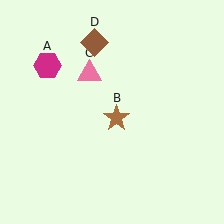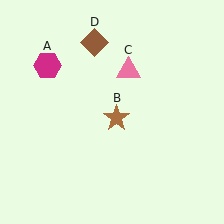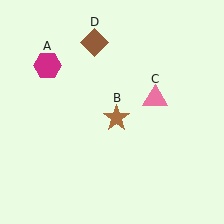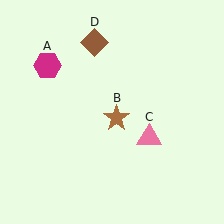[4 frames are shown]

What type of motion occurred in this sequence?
The pink triangle (object C) rotated clockwise around the center of the scene.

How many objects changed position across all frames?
1 object changed position: pink triangle (object C).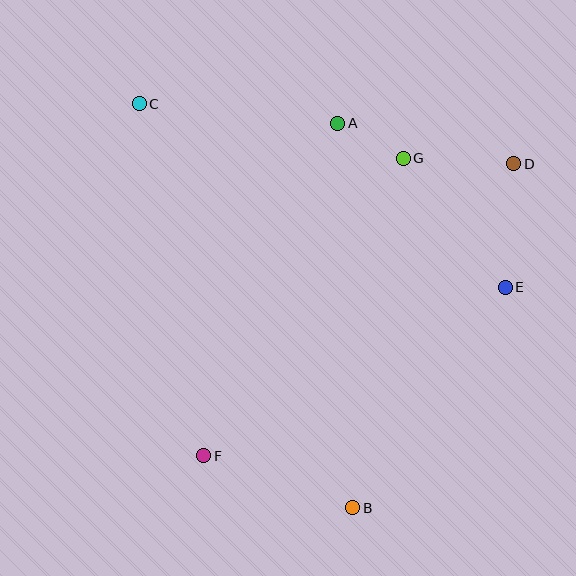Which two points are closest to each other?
Points A and G are closest to each other.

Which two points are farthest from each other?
Points B and C are farthest from each other.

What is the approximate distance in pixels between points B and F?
The distance between B and F is approximately 158 pixels.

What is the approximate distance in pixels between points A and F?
The distance between A and F is approximately 358 pixels.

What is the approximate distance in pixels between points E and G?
The distance between E and G is approximately 165 pixels.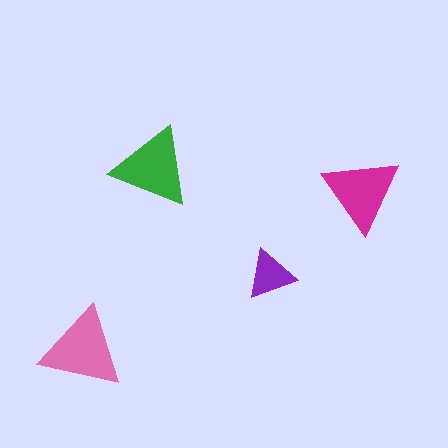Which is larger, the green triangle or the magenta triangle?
The green one.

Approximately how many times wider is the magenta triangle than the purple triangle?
About 1.5 times wider.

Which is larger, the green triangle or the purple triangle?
The green one.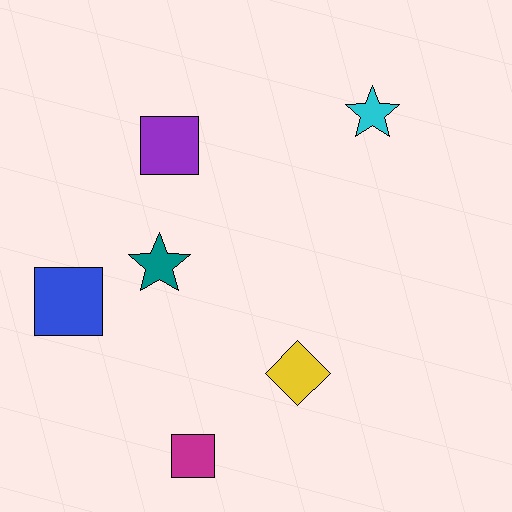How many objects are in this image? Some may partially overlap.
There are 6 objects.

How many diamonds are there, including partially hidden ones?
There is 1 diamond.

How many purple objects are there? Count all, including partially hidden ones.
There is 1 purple object.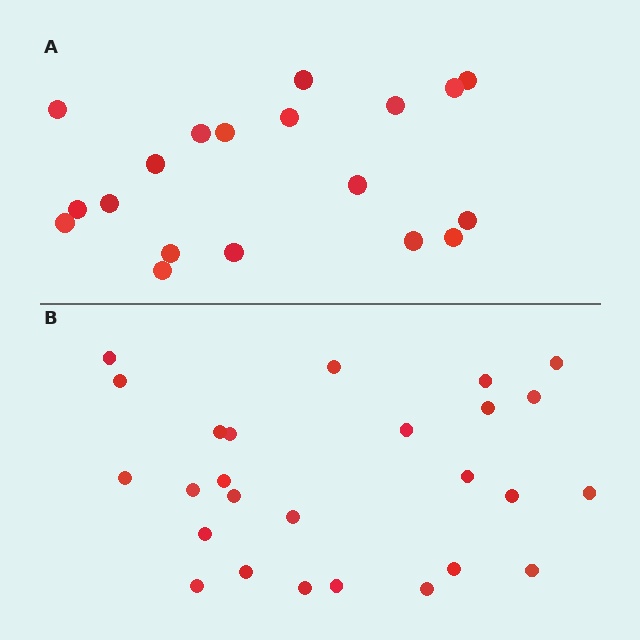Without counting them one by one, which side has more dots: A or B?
Region B (the bottom region) has more dots.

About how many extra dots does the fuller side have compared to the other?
Region B has roughly 8 or so more dots than region A.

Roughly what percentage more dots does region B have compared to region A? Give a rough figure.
About 35% more.